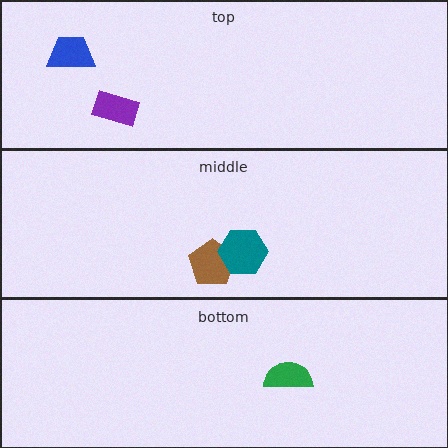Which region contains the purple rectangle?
The top region.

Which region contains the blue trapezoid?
The top region.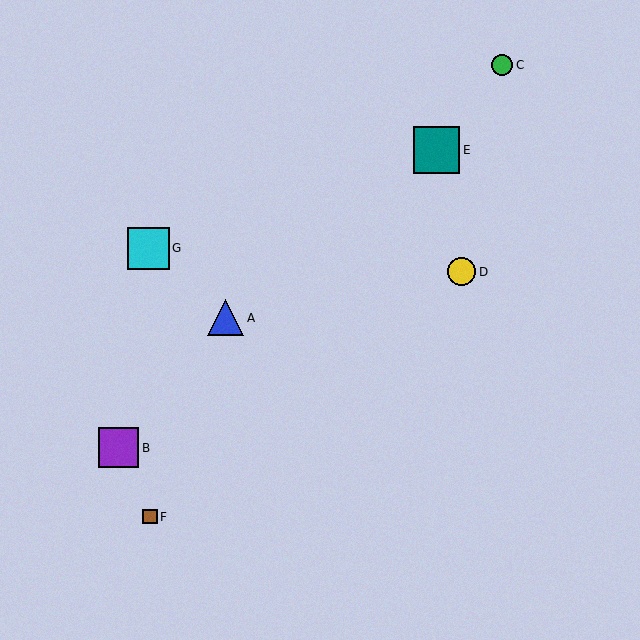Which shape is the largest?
The teal square (labeled E) is the largest.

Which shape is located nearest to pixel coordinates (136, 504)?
The brown square (labeled F) at (150, 517) is nearest to that location.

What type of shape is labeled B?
Shape B is a purple square.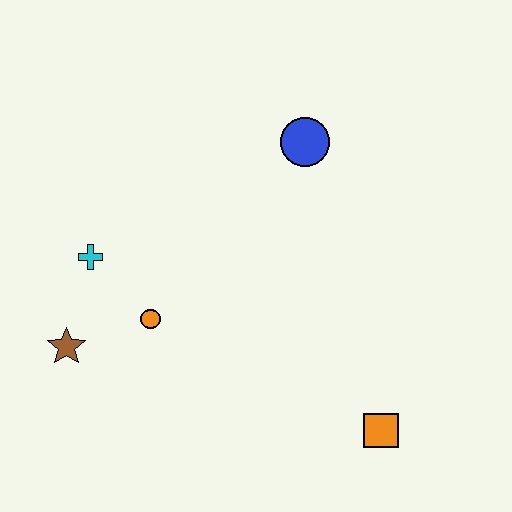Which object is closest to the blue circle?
The orange circle is closest to the blue circle.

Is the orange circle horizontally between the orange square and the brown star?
Yes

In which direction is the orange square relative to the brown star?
The orange square is to the right of the brown star.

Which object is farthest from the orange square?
The cyan cross is farthest from the orange square.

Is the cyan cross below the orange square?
No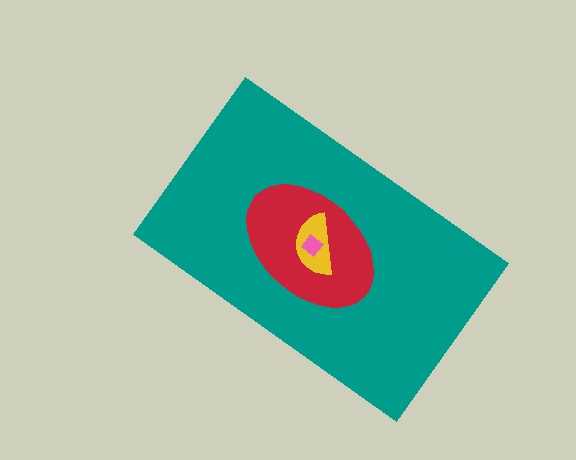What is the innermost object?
The pink diamond.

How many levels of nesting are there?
4.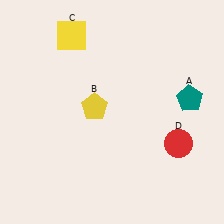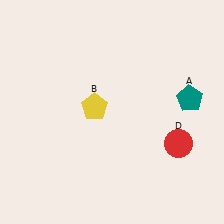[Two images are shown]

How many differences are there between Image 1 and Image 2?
There is 1 difference between the two images.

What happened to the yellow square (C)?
The yellow square (C) was removed in Image 2. It was in the top-left area of Image 1.